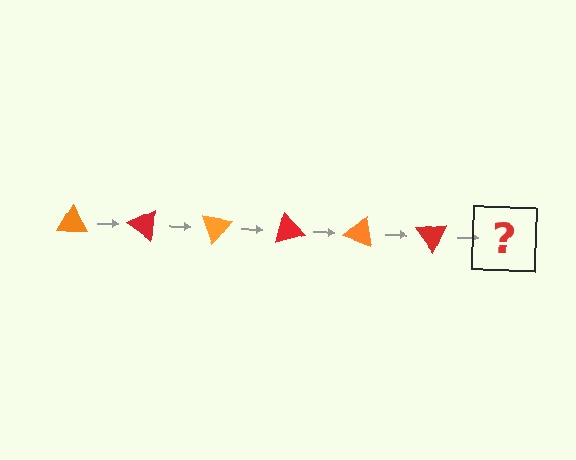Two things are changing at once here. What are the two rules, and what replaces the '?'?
The two rules are that it rotates 35 degrees each step and the color cycles through orange and red. The '?' should be an orange triangle, rotated 210 degrees from the start.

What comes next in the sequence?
The next element should be an orange triangle, rotated 210 degrees from the start.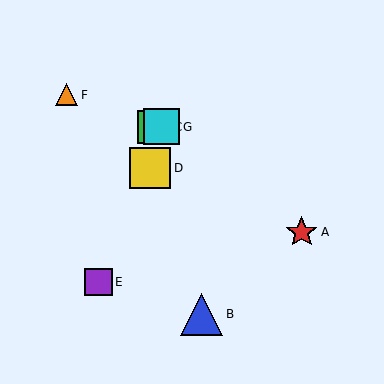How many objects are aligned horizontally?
2 objects (C, G) are aligned horizontally.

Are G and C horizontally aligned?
Yes, both are at y≈127.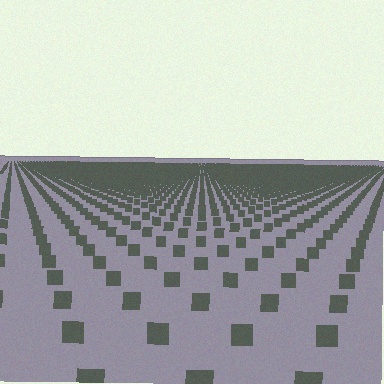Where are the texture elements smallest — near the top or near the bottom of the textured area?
Near the top.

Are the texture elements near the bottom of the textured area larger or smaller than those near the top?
Larger. Near the bottom, elements are closer to the viewer and appear at a bigger on-screen size.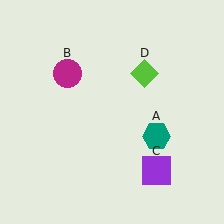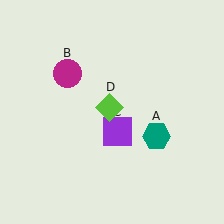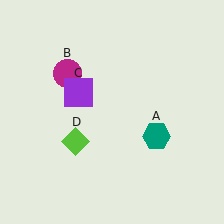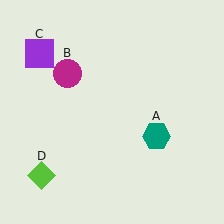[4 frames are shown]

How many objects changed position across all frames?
2 objects changed position: purple square (object C), lime diamond (object D).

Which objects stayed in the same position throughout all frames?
Teal hexagon (object A) and magenta circle (object B) remained stationary.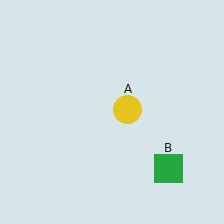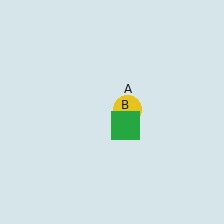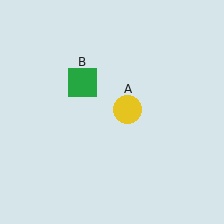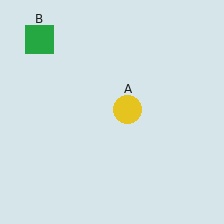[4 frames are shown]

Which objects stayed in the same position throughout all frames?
Yellow circle (object A) remained stationary.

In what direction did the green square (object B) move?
The green square (object B) moved up and to the left.